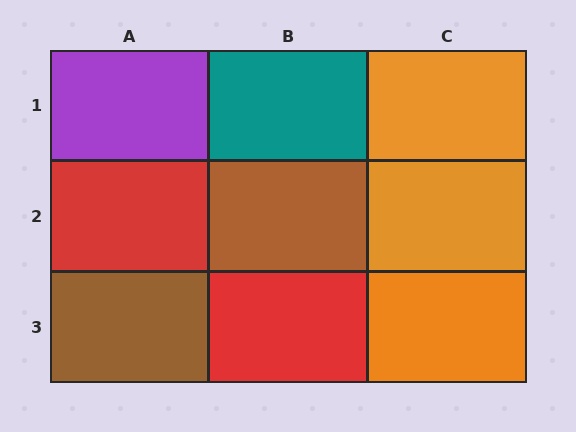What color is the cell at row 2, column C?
Orange.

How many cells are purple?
1 cell is purple.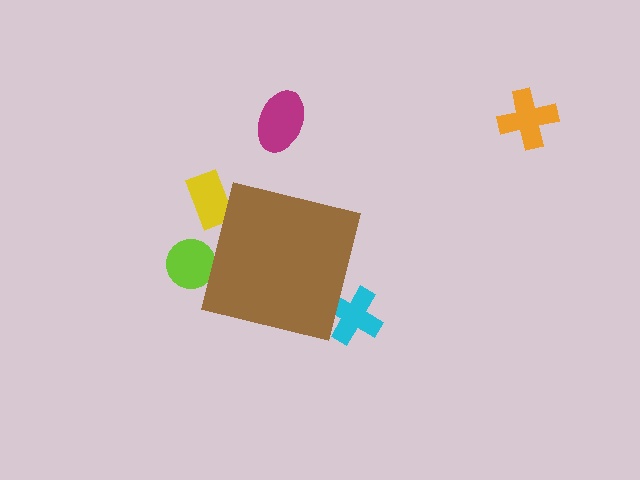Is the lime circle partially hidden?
Yes, the lime circle is partially hidden behind the brown square.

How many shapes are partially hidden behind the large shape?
3 shapes are partially hidden.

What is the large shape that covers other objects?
A brown square.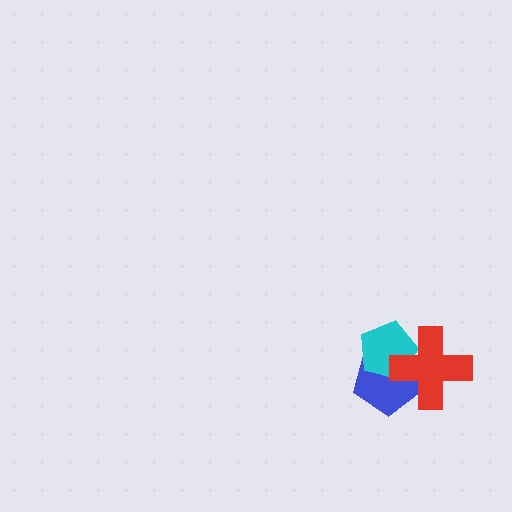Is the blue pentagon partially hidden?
Yes, it is partially covered by another shape.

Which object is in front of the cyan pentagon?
The red cross is in front of the cyan pentagon.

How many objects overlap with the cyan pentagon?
2 objects overlap with the cyan pentagon.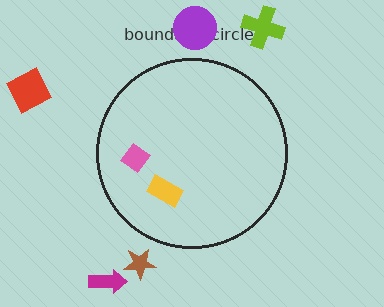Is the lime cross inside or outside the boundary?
Outside.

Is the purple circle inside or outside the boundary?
Outside.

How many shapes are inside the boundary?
2 inside, 5 outside.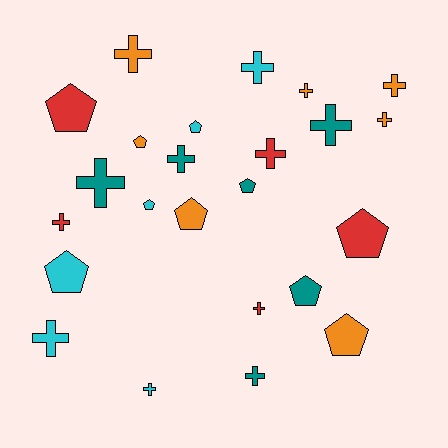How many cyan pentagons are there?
There are 3 cyan pentagons.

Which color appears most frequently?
Orange, with 7 objects.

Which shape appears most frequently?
Cross, with 14 objects.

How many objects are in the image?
There are 24 objects.